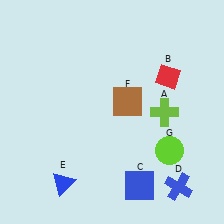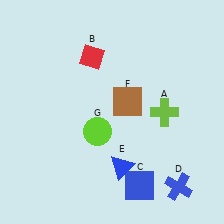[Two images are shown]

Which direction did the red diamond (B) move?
The red diamond (B) moved left.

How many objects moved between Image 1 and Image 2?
3 objects moved between the two images.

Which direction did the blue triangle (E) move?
The blue triangle (E) moved right.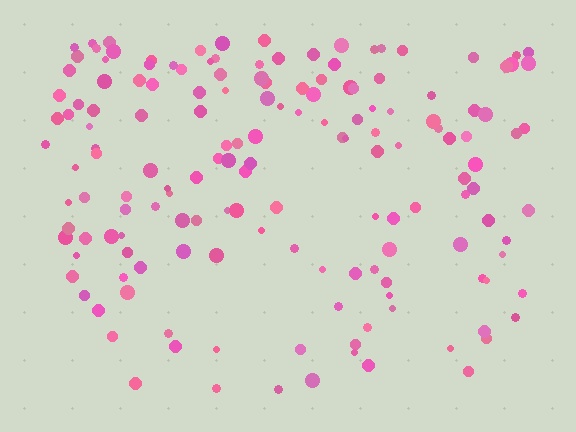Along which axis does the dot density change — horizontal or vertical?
Vertical.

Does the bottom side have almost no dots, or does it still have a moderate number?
Still a moderate number, just noticeably fewer than the top.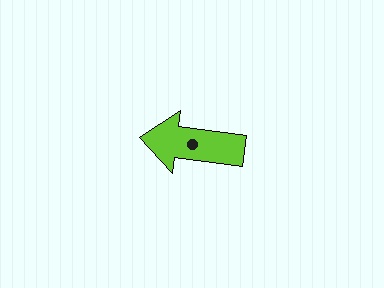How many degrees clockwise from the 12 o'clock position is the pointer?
Approximately 278 degrees.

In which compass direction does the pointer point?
West.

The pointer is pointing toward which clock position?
Roughly 9 o'clock.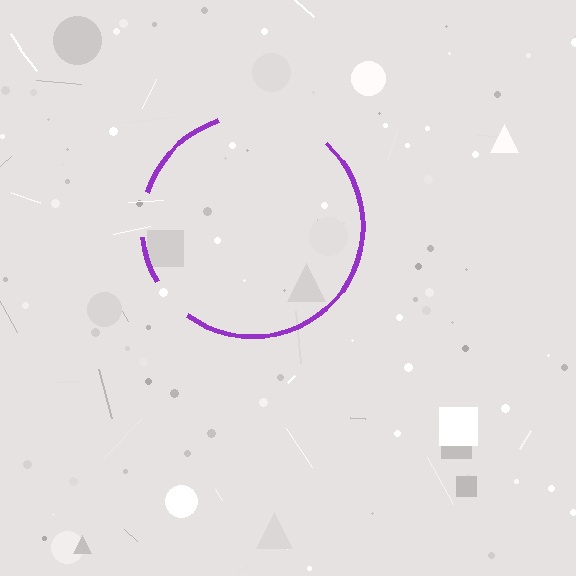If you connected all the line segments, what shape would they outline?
They would outline a circle.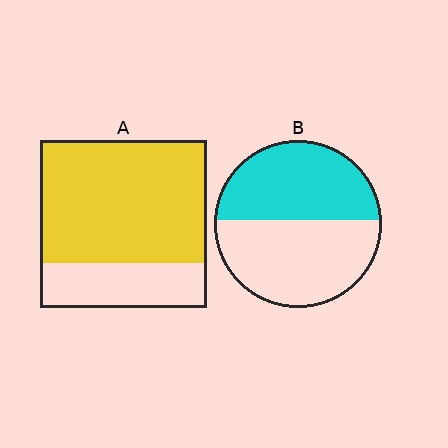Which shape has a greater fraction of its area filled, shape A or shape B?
Shape A.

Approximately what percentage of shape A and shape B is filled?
A is approximately 75% and B is approximately 45%.